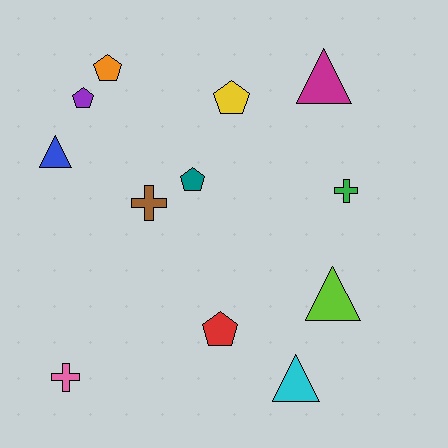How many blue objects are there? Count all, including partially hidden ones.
There is 1 blue object.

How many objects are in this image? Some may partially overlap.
There are 12 objects.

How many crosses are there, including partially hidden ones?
There are 3 crosses.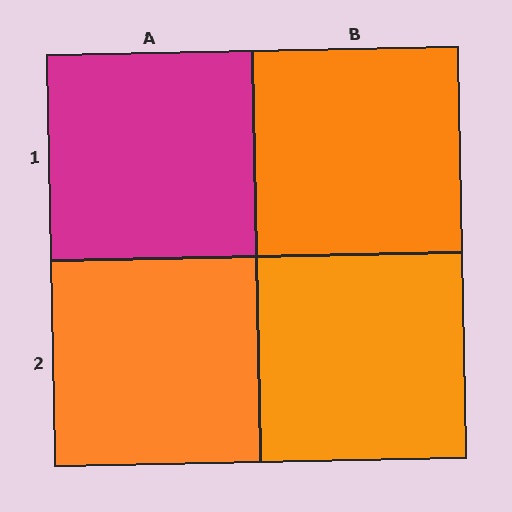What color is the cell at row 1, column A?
Magenta.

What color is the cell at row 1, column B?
Orange.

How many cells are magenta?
1 cell is magenta.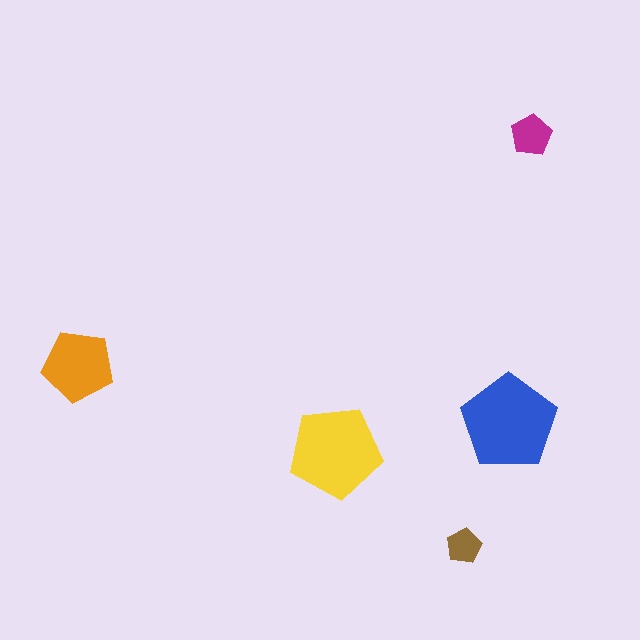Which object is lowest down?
The brown pentagon is bottommost.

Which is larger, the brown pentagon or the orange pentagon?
The orange one.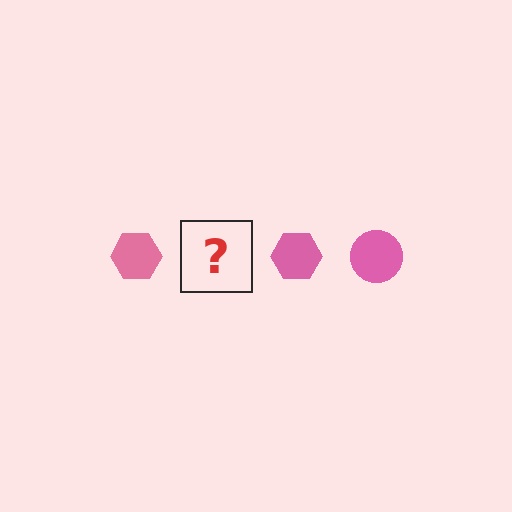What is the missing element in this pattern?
The missing element is a pink circle.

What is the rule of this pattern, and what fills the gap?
The rule is that the pattern cycles through hexagon, circle shapes in pink. The gap should be filled with a pink circle.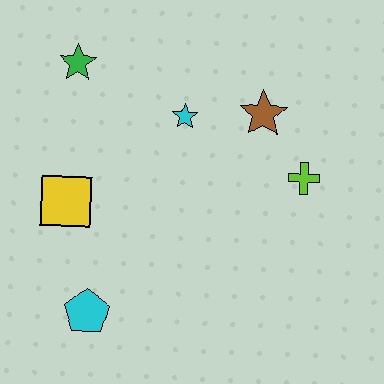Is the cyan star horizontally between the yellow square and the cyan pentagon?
No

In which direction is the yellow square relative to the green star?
The yellow square is below the green star.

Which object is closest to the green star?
The cyan star is closest to the green star.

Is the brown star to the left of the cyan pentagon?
No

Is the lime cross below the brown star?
Yes